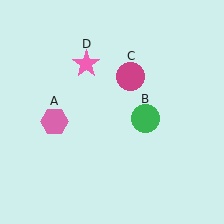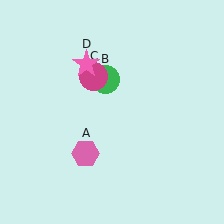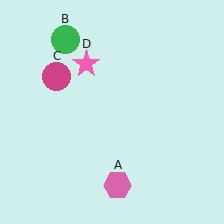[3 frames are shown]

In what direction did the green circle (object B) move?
The green circle (object B) moved up and to the left.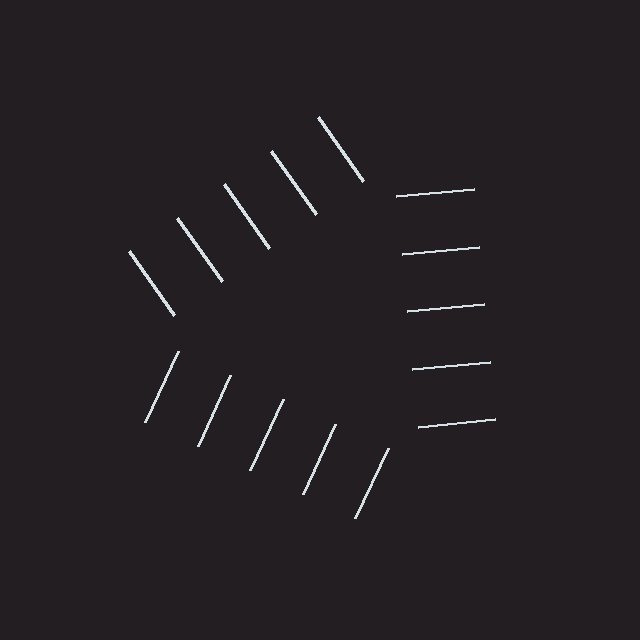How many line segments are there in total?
15 — 5 along each of the 3 edges.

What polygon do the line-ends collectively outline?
An illusory triangle — the line segments terminate on its edges but no continuous stroke is drawn.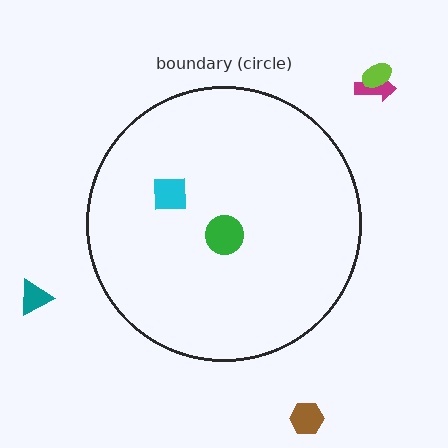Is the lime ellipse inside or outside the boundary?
Outside.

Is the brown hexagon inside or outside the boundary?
Outside.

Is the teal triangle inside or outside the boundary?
Outside.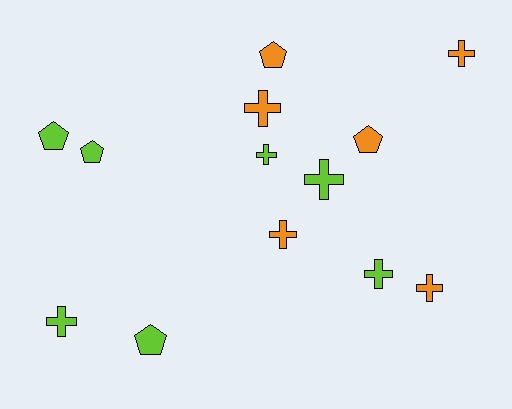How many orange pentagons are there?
There are 2 orange pentagons.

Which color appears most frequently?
Lime, with 7 objects.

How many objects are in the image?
There are 13 objects.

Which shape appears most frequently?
Cross, with 8 objects.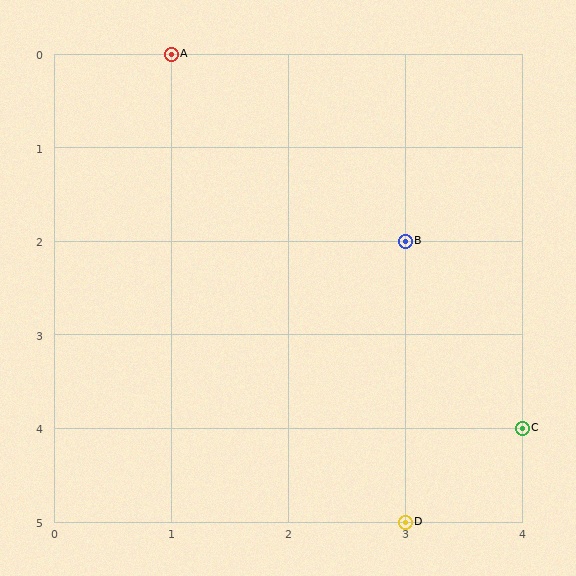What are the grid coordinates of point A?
Point A is at grid coordinates (1, 0).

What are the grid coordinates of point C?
Point C is at grid coordinates (4, 4).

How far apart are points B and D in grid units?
Points B and D are 3 rows apart.